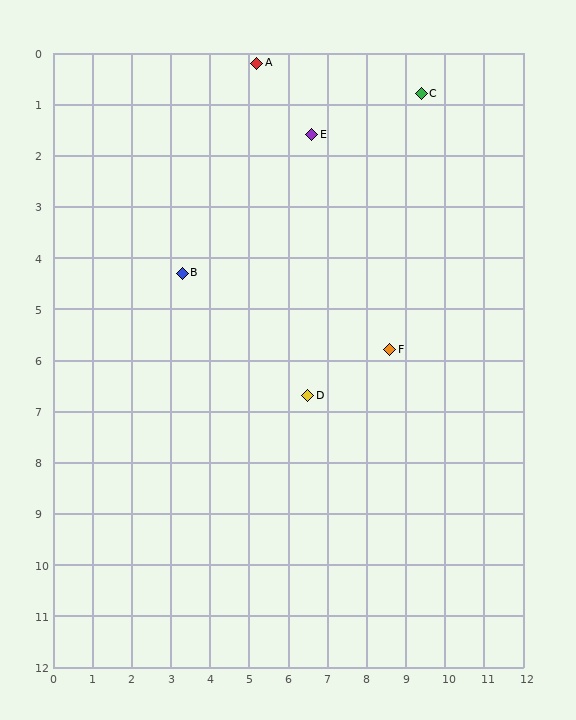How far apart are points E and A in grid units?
Points E and A are about 2.0 grid units apart.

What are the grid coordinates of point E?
Point E is at approximately (6.6, 1.6).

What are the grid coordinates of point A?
Point A is at approximately (5.2, 0.2).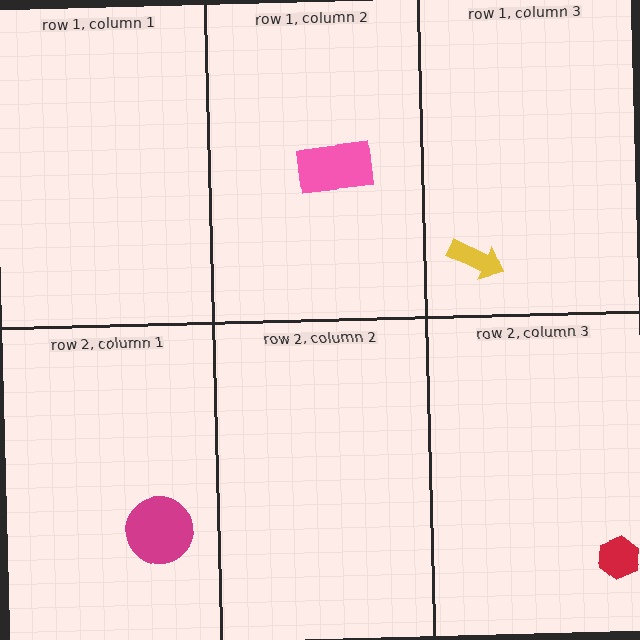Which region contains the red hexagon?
The row 2, column 3 region.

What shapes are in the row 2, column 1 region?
The magenta circle.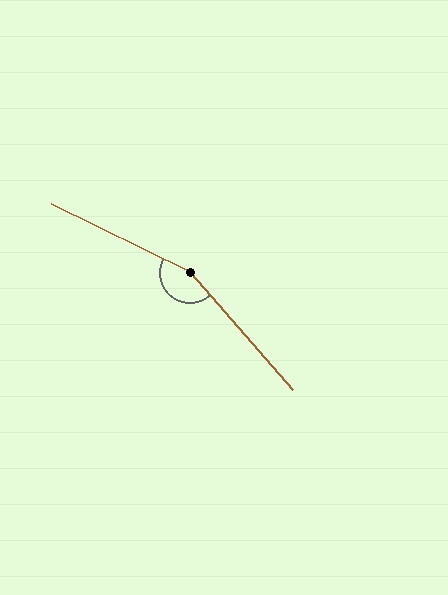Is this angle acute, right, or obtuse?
It is obtuse.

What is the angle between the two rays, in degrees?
Approximately 158 degrees.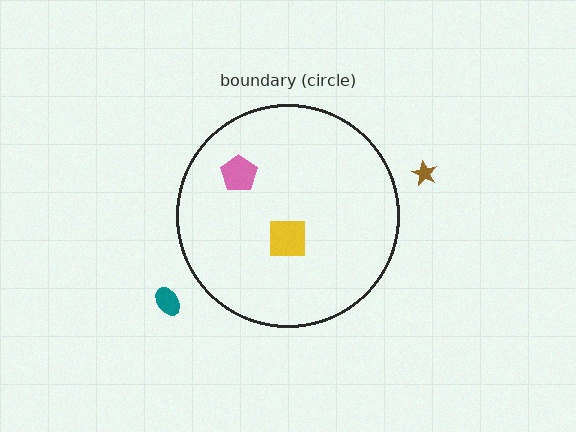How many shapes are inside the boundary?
2 inside, 2 outside.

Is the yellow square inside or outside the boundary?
Inside.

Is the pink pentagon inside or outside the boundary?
Inside.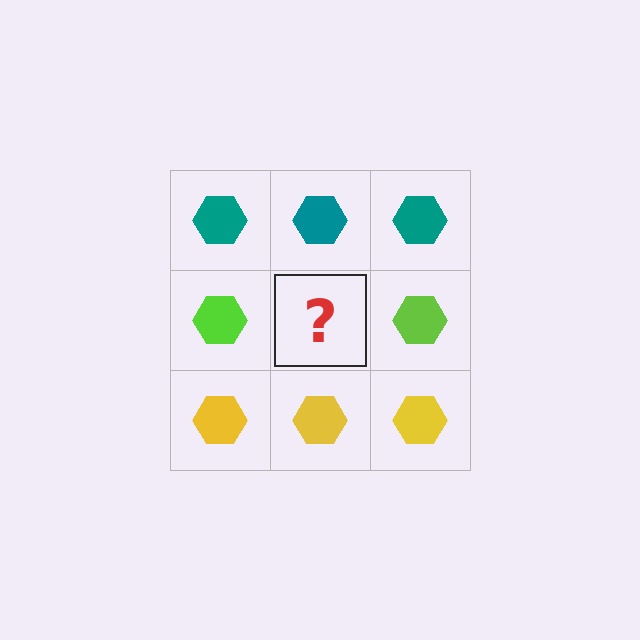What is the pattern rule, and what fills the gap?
The rule is that each row has a consistent color. The gap should be filled with a lime hexagon.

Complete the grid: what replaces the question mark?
The question mark should be replaced with a lime hexagon.